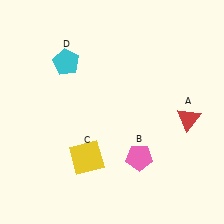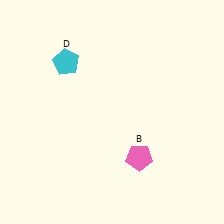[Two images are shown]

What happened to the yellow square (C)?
The yellow square (C) was removed in Image 2. It was in the bottom-left area of Image 1.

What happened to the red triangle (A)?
The red triangle (A) was removed in Image 2. It was in the bottom-right area of Image 1.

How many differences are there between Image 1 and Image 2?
There are 2 differences between the two images.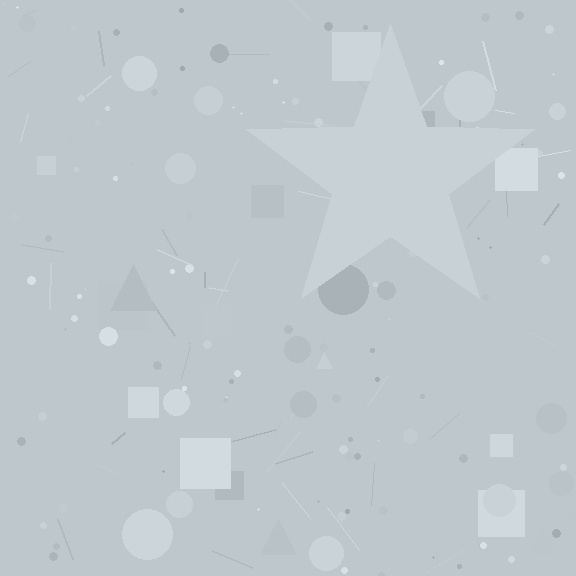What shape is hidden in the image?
A star is hidden in the image.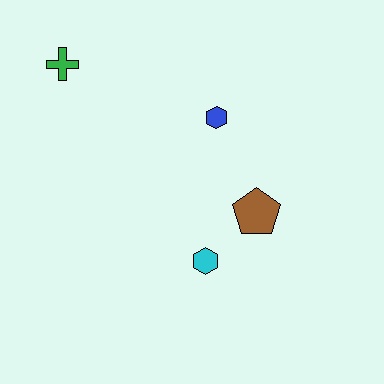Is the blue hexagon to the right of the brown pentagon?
No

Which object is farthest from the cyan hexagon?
The green cross is farthest from the cyan hexagon.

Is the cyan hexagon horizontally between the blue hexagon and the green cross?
Yes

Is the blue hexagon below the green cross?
Yes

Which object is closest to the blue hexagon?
The brown pentagon is closest to the blue hexagon.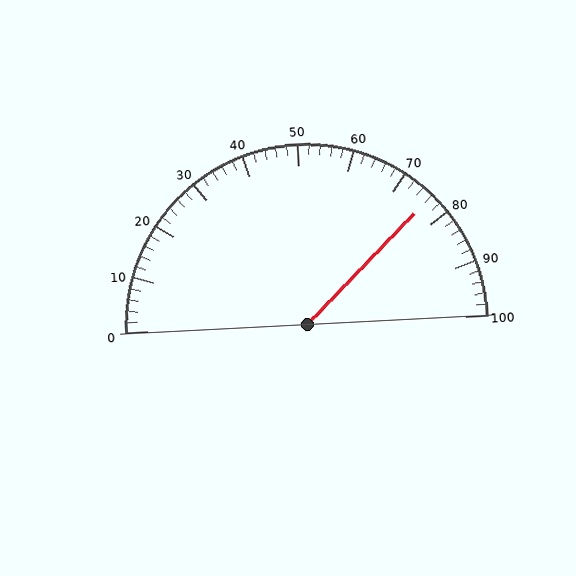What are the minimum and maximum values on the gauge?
The gauge ranges from 0 to 100.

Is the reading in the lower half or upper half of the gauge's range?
The reading is in the upper half of the range (0 to 100).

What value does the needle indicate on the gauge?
The needle indicates approximately 76.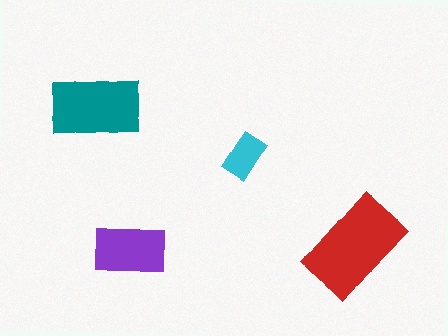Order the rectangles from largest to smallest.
the red one, the teal one, the purple one, the cyan one.